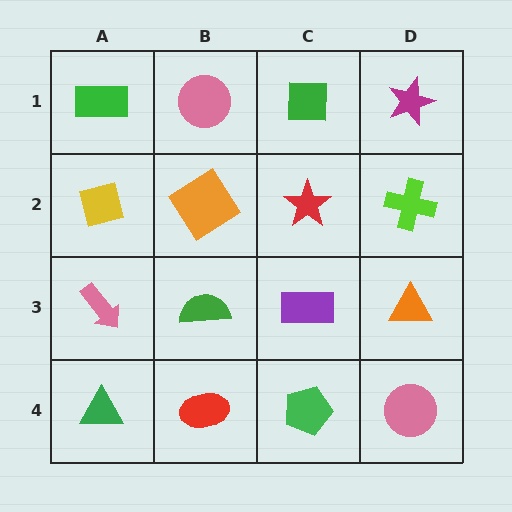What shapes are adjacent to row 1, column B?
An orange diamond (row 2, column B), a green rectangle (row 1, column A), a green square (row 1, column C).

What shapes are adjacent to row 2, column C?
A green square (row 1, column C), a purple rectangle (row 3, column C), an orange diamond (row 2, column B), a lime cross (row 2, column D).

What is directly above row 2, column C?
A green square.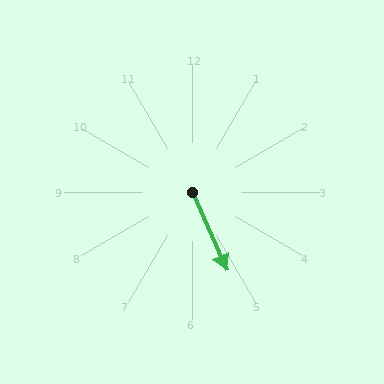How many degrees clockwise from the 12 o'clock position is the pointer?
Approximately 156 degrees.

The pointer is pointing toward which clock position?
Roughly 5 o'clock.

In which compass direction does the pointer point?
Southeast.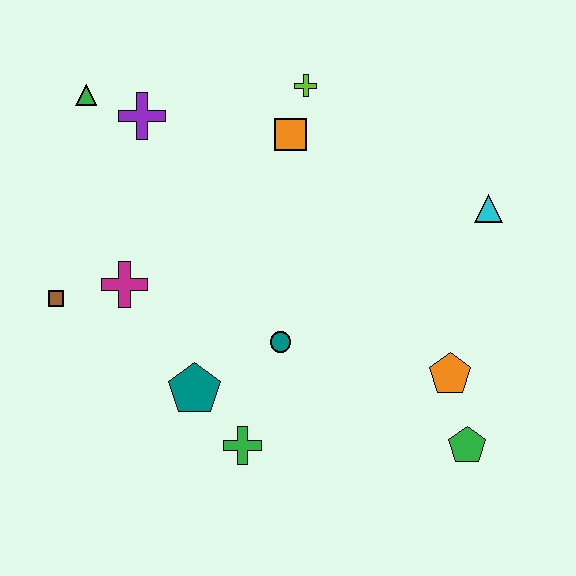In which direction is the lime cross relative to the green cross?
The lime cross is above the green cross.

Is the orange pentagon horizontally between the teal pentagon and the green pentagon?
Yes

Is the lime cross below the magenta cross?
No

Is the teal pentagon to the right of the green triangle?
Yes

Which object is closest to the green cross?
The teal pentagon is closest to the green cross.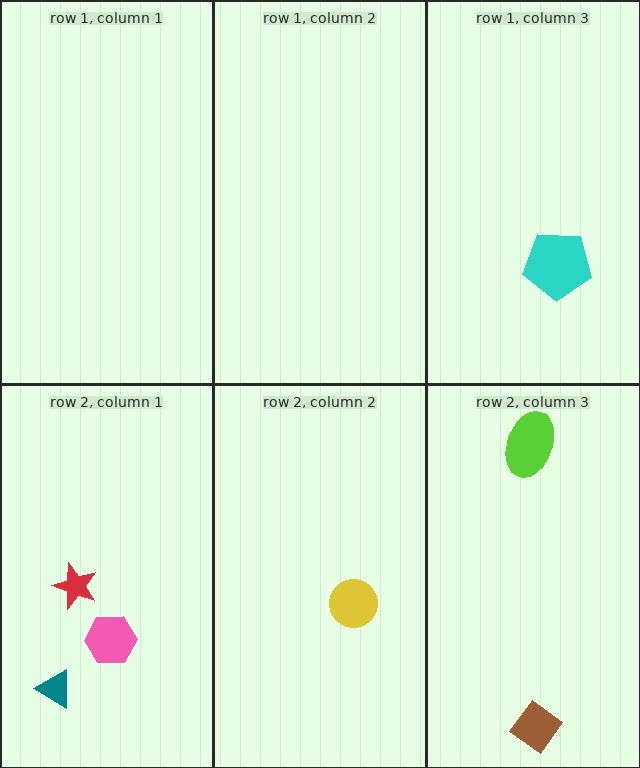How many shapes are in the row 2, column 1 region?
3.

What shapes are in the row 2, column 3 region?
The lime ellipse, the brown diamond.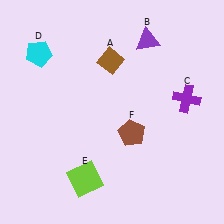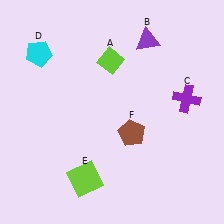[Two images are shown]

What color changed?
The diamond (A) changed from brown in Image 1 to lime in Image 2.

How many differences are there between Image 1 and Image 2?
There is 1 difference between the two images.